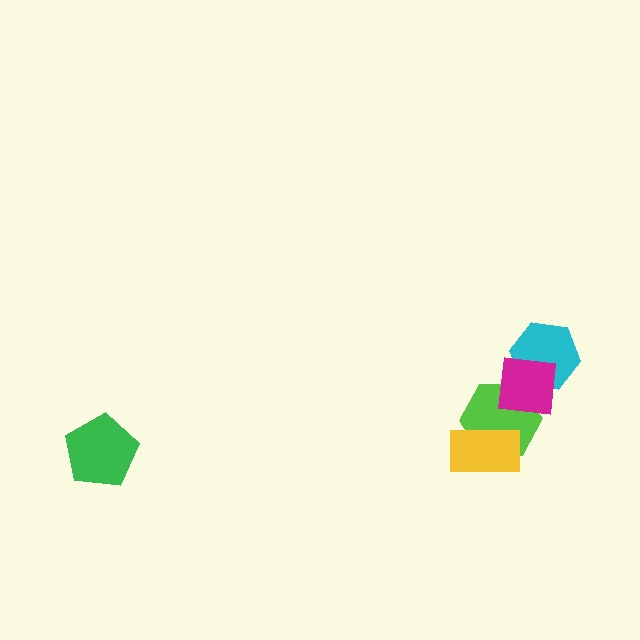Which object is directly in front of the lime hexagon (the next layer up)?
The yellow rectangle is directly in front of the lime hexagon.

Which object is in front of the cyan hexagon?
The magenta square is in front of the cyan hexagon.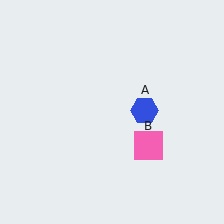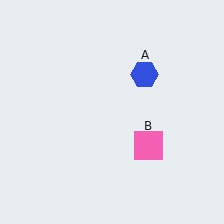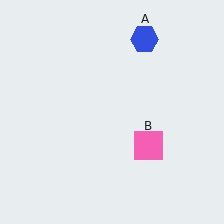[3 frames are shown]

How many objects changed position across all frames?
1 object changed position: blue hexagon (object A).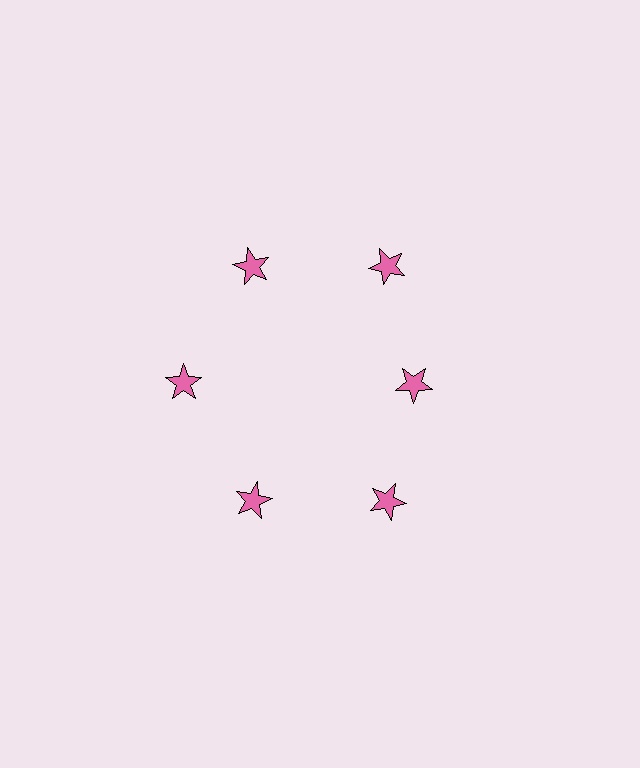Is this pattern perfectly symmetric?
No. The 6 pink stars are arranged in a ring, but one element near the 3 o'clock position is pulled inward toward the center, breaking the 6-fold rotational symmetry.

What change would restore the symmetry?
The symmetry would be restored by moving it outward, back onto the ring so that all 6 stars sit at equal angles and equal distance from the center.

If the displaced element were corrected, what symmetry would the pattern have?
It would have 6-fold rotational symmetry — the pattern would map onto itself every 60 degrees.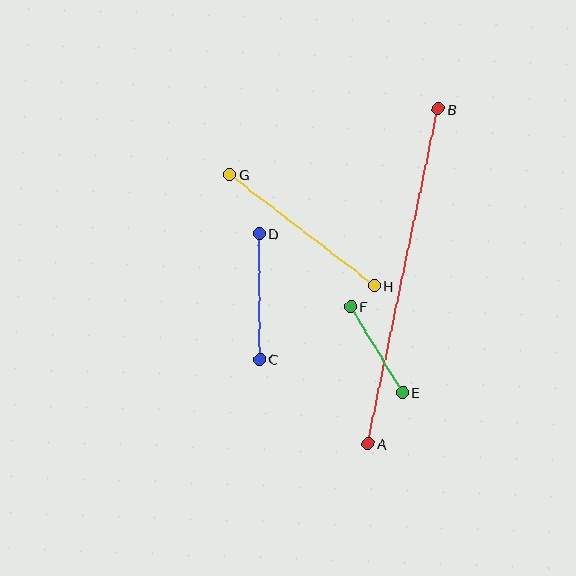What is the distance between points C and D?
The distance is approximately 126 pixels.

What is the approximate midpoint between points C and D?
The midpoint is at approximately (259, 296) pixels.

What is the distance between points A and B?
The distance is approximately 342 pixels.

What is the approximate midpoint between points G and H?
The midpoint is at approximately (302, 230) pixels.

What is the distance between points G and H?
The distance is approximately 183 pixels.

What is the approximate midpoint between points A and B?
The midpoint is at approximately (403, 277) pixels.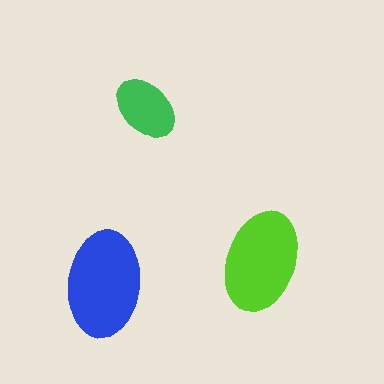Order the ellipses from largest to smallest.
the blue one, the lime one, the green one.